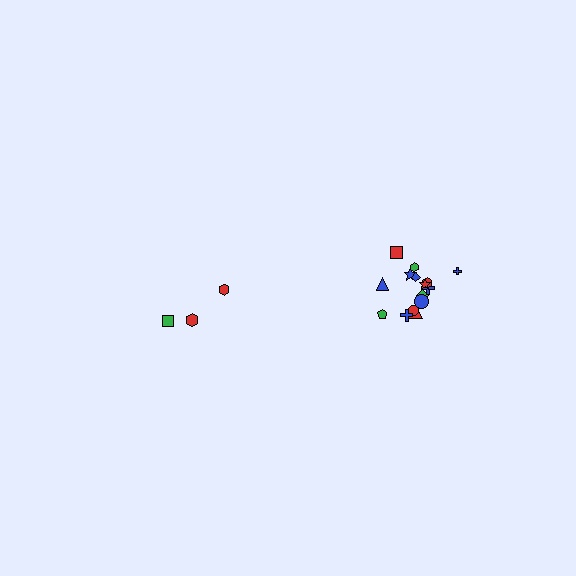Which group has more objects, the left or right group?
The right group.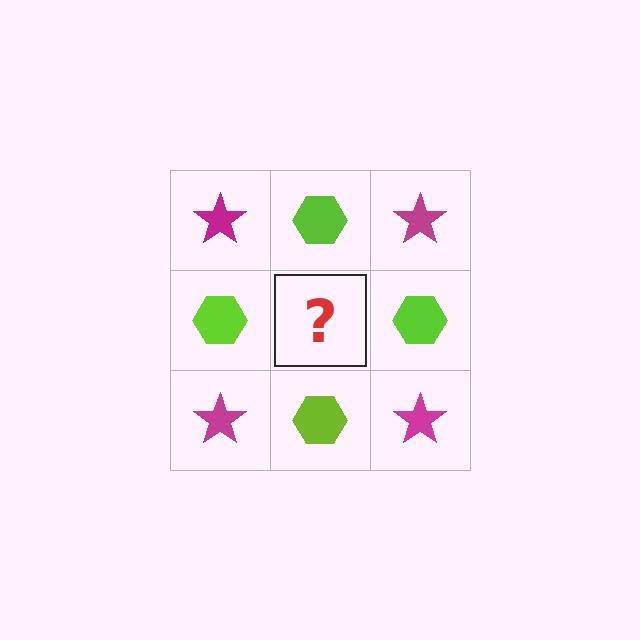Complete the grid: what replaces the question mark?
The question mark should be replaced with a magenta star.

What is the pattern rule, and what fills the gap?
The rule is that it alternates magenta star and lime hexagon in a checkerboard pattern. The gap should be filled with a magenta star.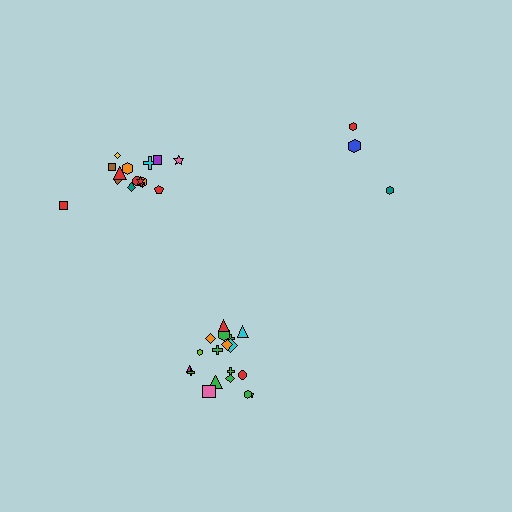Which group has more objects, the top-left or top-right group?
The top-left group.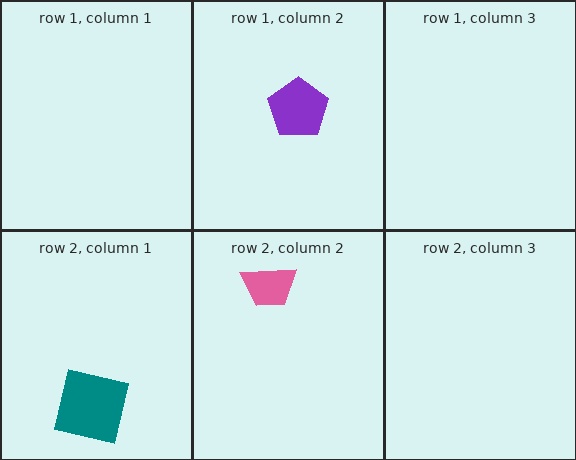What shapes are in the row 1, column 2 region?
The purple pentagon.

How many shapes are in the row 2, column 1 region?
1.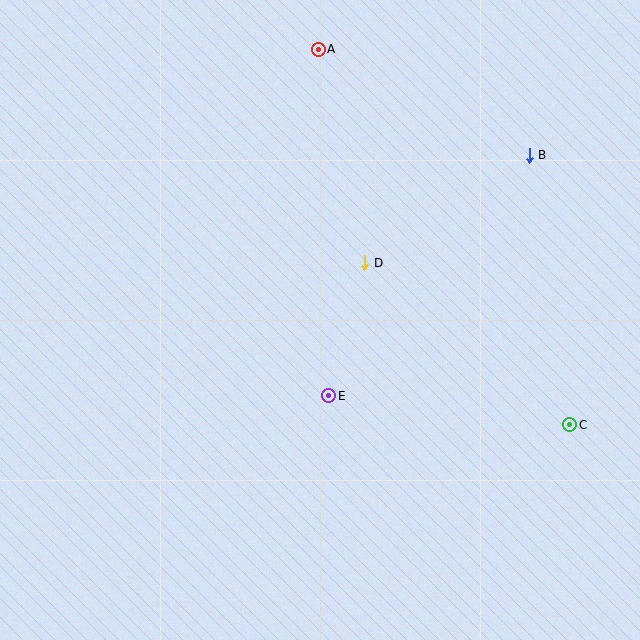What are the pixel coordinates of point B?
Point B is at (529, 155).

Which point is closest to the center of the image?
Point D at (365, 263) is closest to the center.